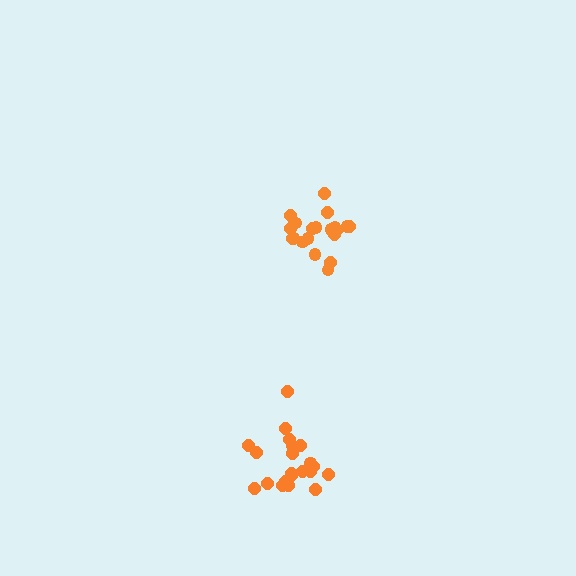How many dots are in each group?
Group 1: 20 dots, Group 2: 21 dots (41 total).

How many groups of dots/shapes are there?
There are 2 groups.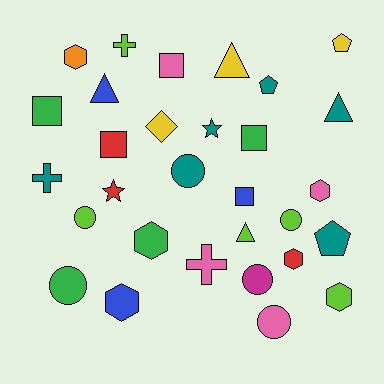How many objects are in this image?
There are 30 objects.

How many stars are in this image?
There are 2 stars.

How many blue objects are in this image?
There are 3 blue objects.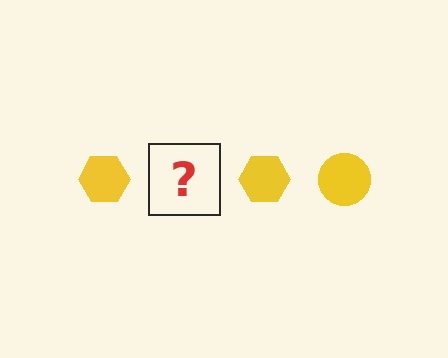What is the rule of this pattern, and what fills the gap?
The rule is that the pattern cycles through hexagon, circle shapes in yellow. The gap should be filled with a yellow circle.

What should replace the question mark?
The question mark should be replaced with a yellow circle.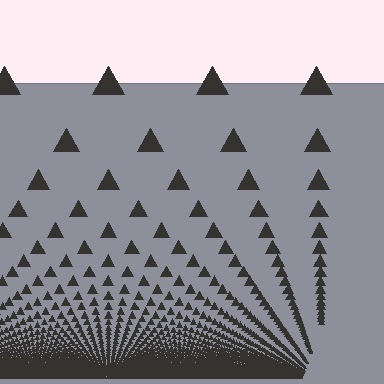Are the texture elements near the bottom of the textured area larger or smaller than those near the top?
Smaller. The gradient is inverted — elements near the bottom are smaller and denser.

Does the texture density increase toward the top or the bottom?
Density increases toward the bottom.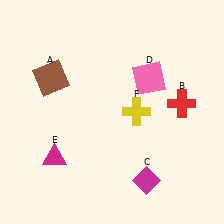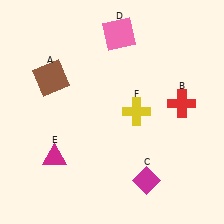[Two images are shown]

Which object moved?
The pink square (D) moved up.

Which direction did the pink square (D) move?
The pink square (D) moved up.